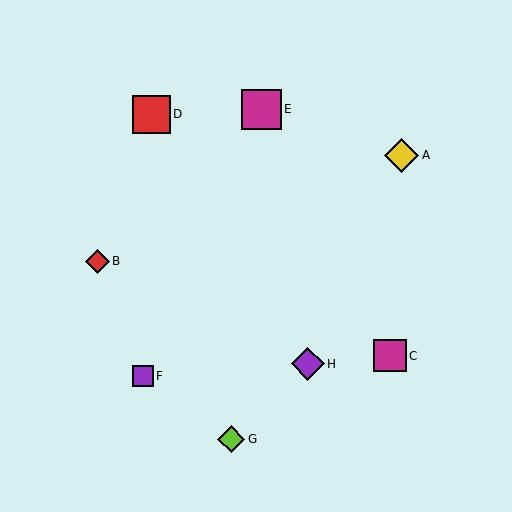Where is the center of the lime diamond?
The center of the lime diamond is at (231, 439).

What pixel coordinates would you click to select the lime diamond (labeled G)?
Click at (231, 439) to select the lime diamond G.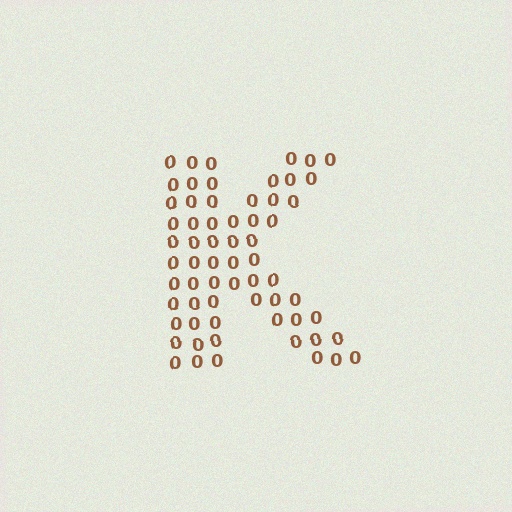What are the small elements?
The small elements are digit 0's.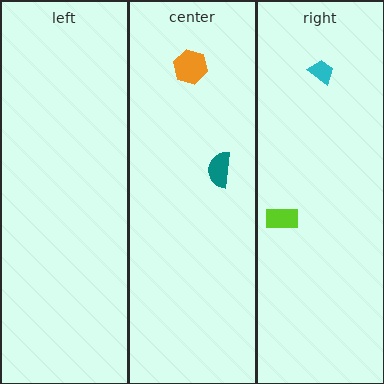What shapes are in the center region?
The teal semicircle, the orange hexagon.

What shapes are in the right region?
The lime rectangle, the cyan trapezoid.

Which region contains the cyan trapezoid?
The right region.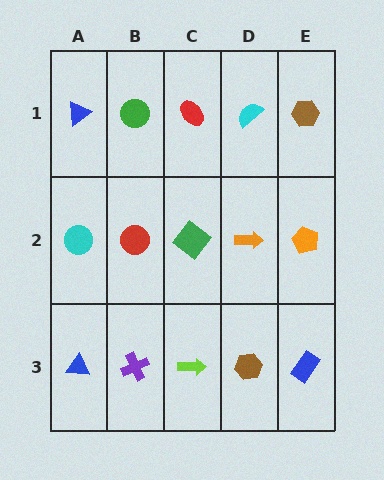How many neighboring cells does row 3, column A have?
2.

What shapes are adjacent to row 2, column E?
A brown hexagon (row 1, column E), a blue rectangle (row 3, column E), an orange arrow (row 2, column D).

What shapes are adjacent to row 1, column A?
A cyan circle (row 2, column A), a green circle (row 1, column B).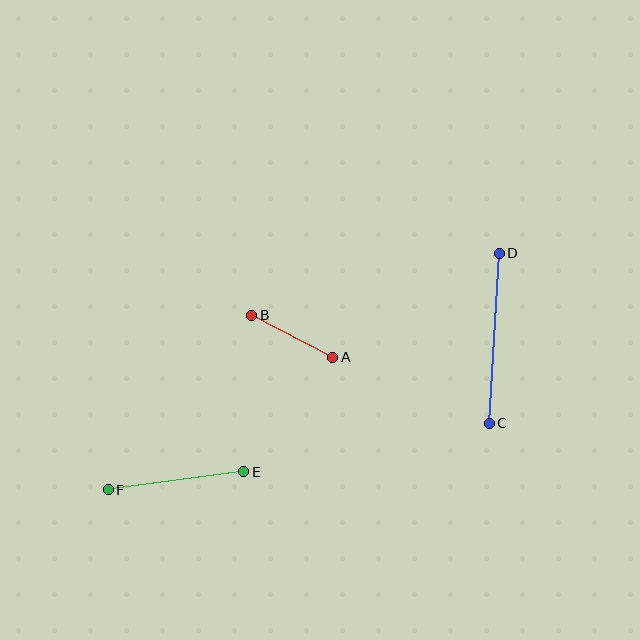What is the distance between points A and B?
The distance is approximately 91 pixels.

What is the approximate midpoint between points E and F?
The midpoint is at approximately (176, 481) pixels.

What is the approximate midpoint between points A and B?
The midpoint is at approximately (292, 336) pixels.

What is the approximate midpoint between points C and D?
The midpoint is at approximately (494, 338) pixels.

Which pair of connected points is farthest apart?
Points C and D are farthest apart.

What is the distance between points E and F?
The distance is approximately 137 pixels.